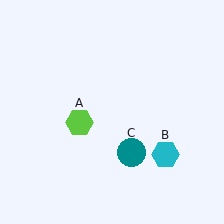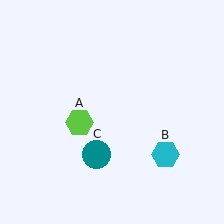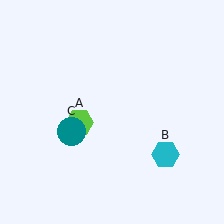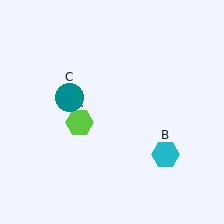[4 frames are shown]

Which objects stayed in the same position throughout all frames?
Lime hexagon (object A) and cyan hexagon (object B) remained stationary.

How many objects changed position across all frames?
1 object changed position: teal circle (object C).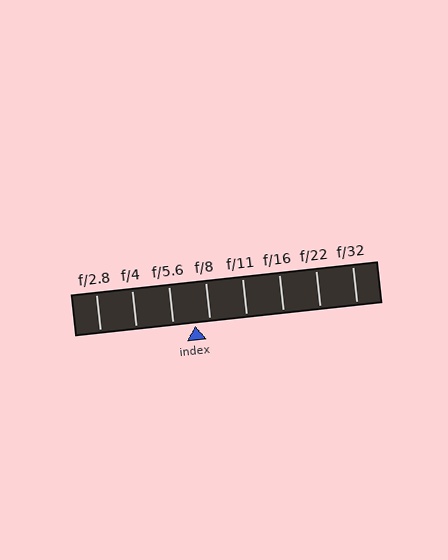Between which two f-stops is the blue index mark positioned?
The index mark is between f/5.6 and f/8.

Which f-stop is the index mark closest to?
The index mark is closest to f/8.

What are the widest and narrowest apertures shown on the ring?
The widest aperture shown is f/2.8 and the narrowest is f/32.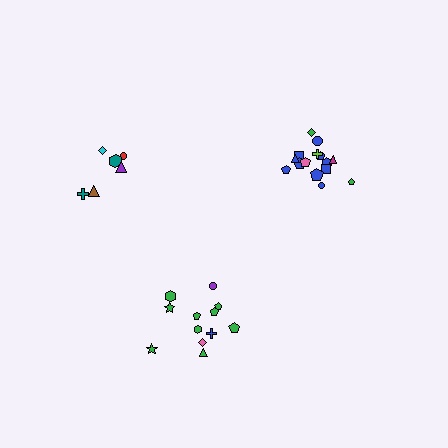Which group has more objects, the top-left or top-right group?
The top-right group.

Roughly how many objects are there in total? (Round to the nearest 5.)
Roughly 35 objects in total.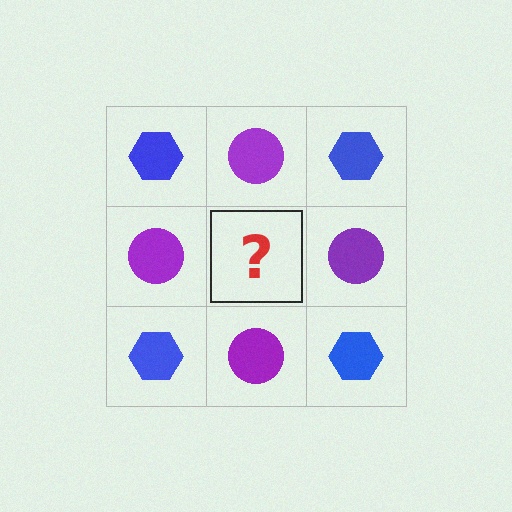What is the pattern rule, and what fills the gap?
The rule is that it alternates blue hexagon and purple circle in a checkerboard pattern. The gap should be filled with a blue hexagon.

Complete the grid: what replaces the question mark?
The question mark should be replaced with a blue hexagon.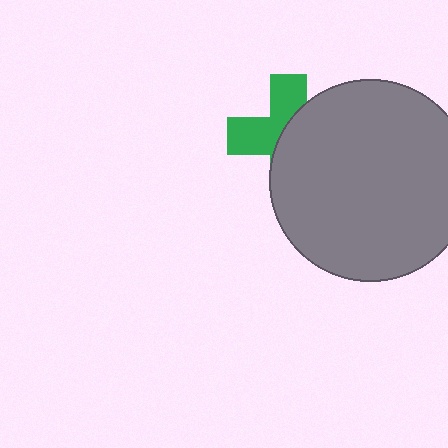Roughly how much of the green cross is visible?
A small part of it is visible (roughly 45%).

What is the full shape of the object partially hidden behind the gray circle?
The partially hidden object is a green cross.